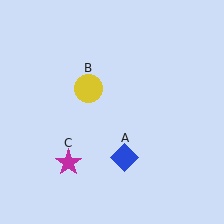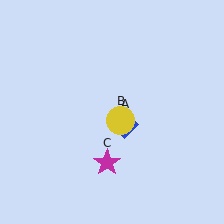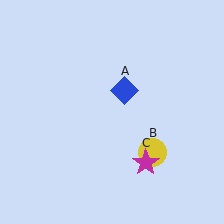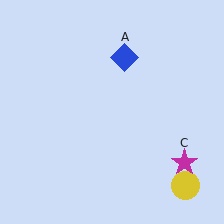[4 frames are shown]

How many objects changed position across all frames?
3 objects changed position: blue diamond (object A), yellow circle (object B), magenta star (object C).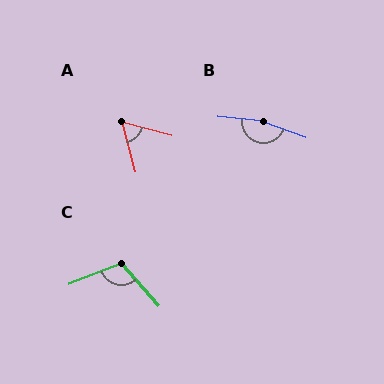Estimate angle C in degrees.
Approximately 110 degrees.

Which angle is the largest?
B, at approximately 165 degrees.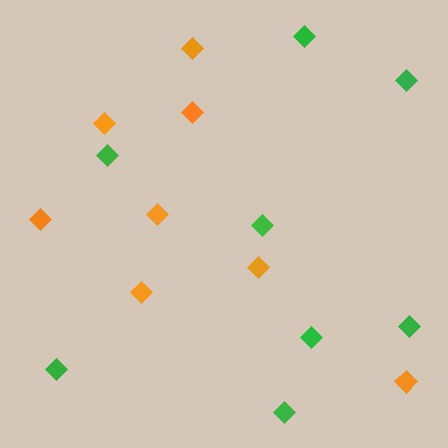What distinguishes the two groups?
There are 2 groups: one group of green diamonds (8) and one group of orange diamonds (8).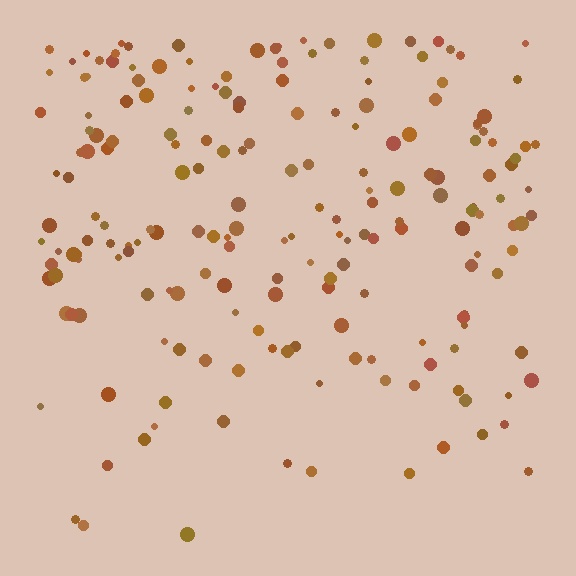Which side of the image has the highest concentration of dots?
The top.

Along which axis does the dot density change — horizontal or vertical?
Vertical.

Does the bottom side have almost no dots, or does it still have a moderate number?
Still a moderate number, just noticeably fewer than the top.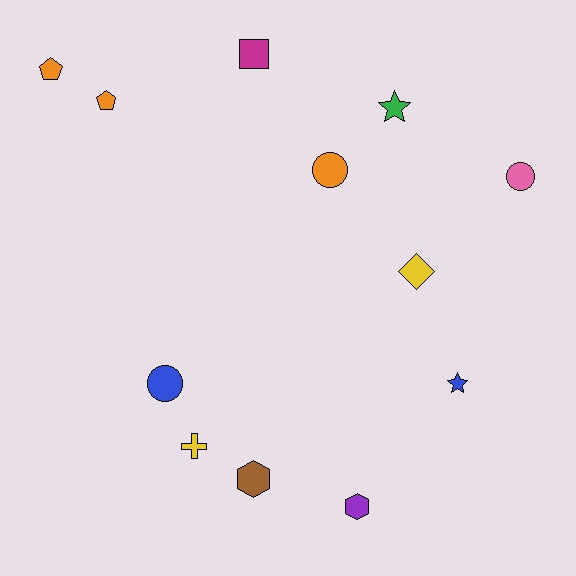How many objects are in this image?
There are 12 objects.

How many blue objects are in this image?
There are 2 blue objects.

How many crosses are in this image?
There is 1 cross.